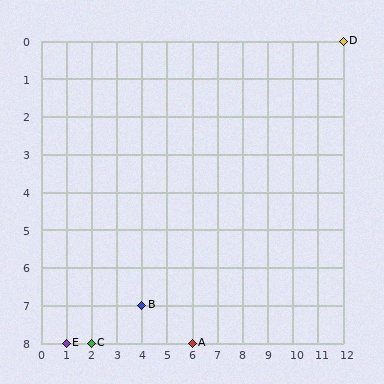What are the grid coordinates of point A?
Point A is at grid coordinates (6, 8).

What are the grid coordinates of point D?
Point D is at grid coordinates (12, 0).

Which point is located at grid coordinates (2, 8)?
Point C is at (2, 8).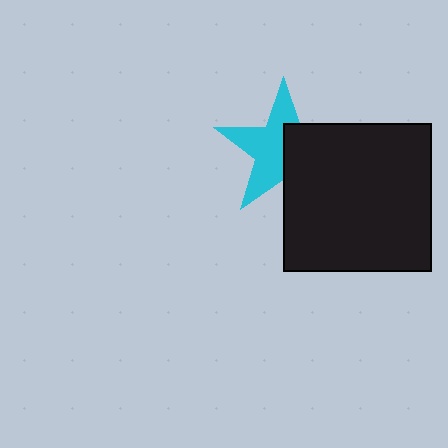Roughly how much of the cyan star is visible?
About half of it is visible (roughly 56%).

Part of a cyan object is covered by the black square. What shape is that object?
It is a star.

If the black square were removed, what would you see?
You would see the complete cyan star.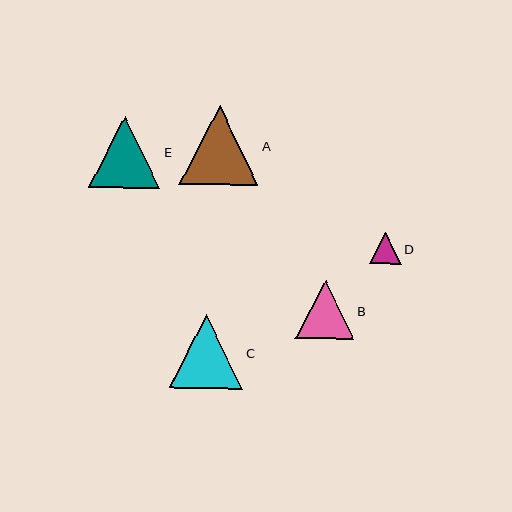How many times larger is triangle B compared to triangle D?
Triangle B is approximately 1.9 times the size of triangle D.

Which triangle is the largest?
Triangle A is the largest with a size of approximately 79 pixels.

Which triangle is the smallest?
Triangle D is the smallest with a size of approximately 31 pixels.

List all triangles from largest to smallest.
From largest to smallest: A, C, E, B, D.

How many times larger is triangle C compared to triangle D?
Triangle C is approximately 2.4 times the size of triangle D.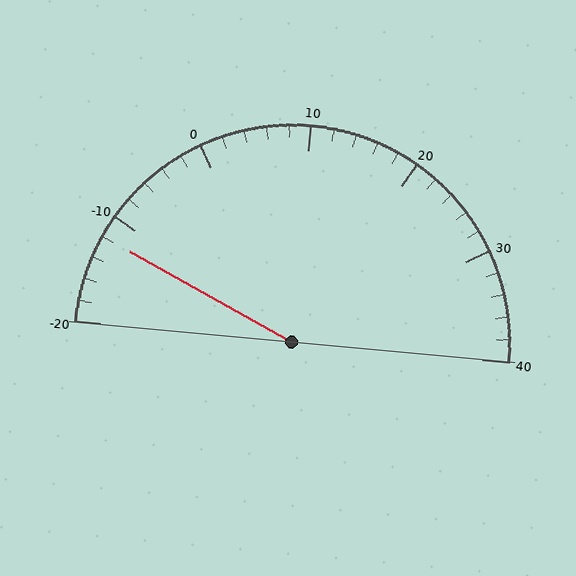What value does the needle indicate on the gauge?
The needle indicates approximately -12.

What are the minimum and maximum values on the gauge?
The gauge ranges from -20 to 40.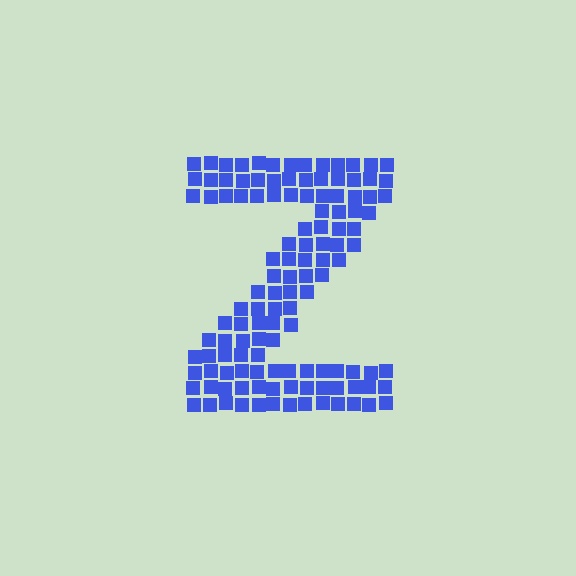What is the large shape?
The large shape is the letter Z.